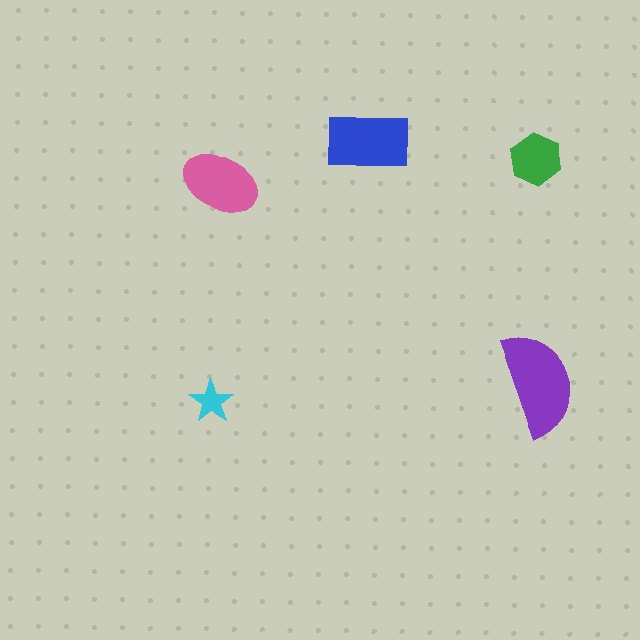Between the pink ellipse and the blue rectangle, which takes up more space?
The blue rectangle.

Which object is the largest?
The purple semicircle.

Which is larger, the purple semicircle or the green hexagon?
The purple semicircle.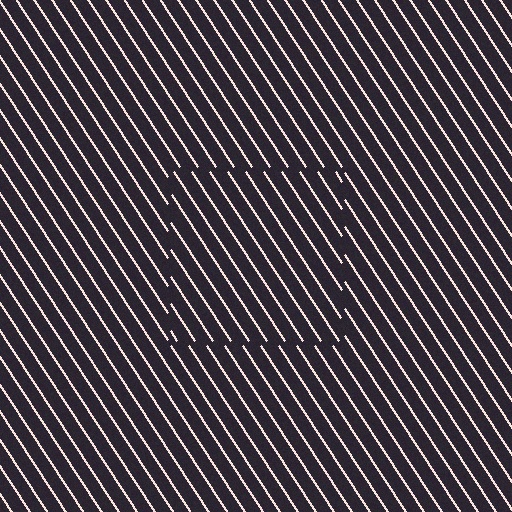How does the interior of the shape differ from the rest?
The interior of the shape contains the same grating, shifted by half a period — the contour is defined by the phase discontinuity where line-ends from the inner and outer gratings abut.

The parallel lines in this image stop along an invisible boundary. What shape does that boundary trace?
An illusory square. The interior of the shape contains the same grating, shifted by half a period — the contour is defined by the phase discontinuity where line-ends from the inner and outer gratings abut.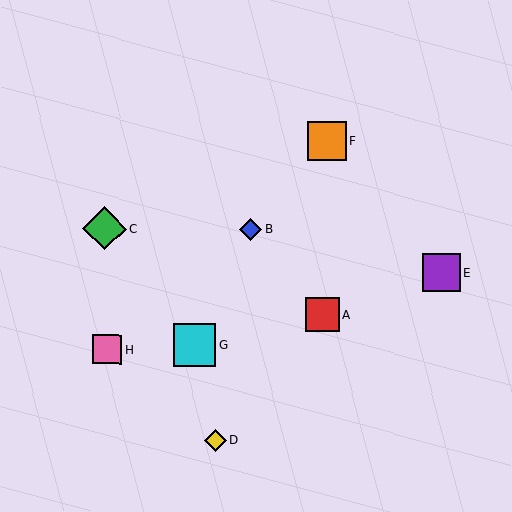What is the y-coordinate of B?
Object B is at y≈229.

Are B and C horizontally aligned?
Yes, both are at y≈229.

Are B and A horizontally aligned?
No, B is at y≈229 and A is at y≈315.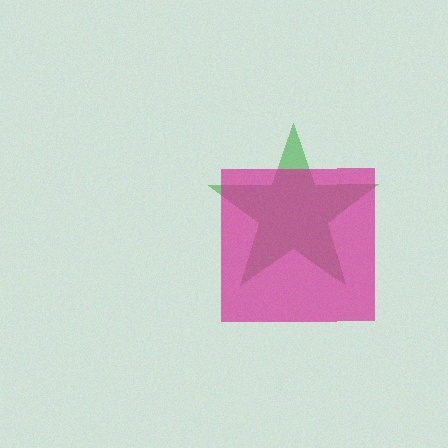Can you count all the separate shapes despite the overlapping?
Yes, there are 2 separate shapes.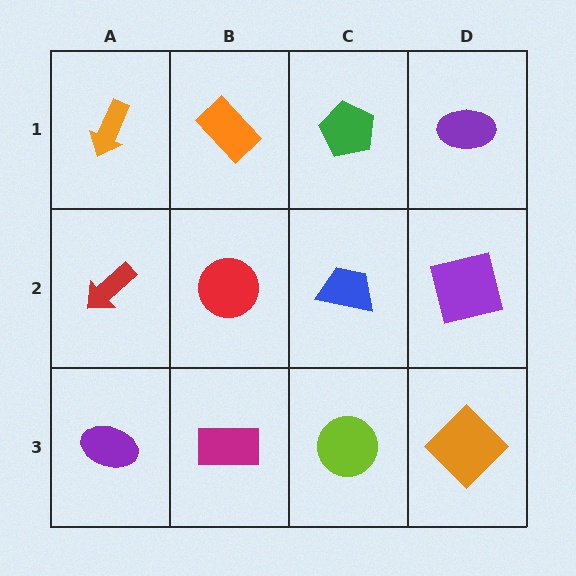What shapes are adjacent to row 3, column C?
A blue trapezoid (row 2, column C), a magenta rectangle (row 3, column B), an orange diamond (row 3, column D).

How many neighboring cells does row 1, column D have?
2.